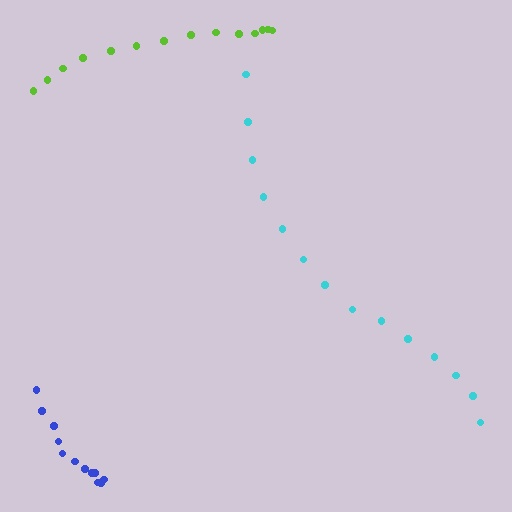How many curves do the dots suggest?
There are 3 distinct paths.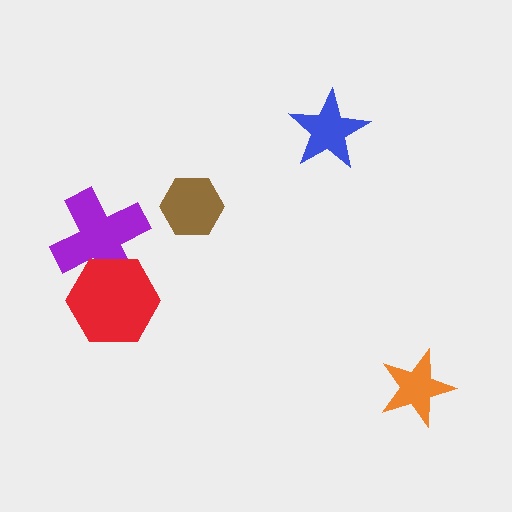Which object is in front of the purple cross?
The red hexagon is in front of the purple cross.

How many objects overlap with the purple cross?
1 object overlaps with the purple cross.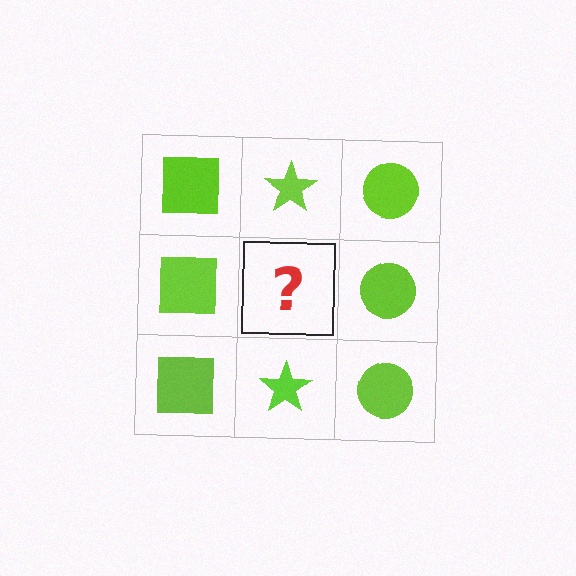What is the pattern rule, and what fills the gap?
The rule is that each column has a consistent shape. The gap should be filled with a lime star.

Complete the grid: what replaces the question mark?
The question mark should be replaced with a lime star.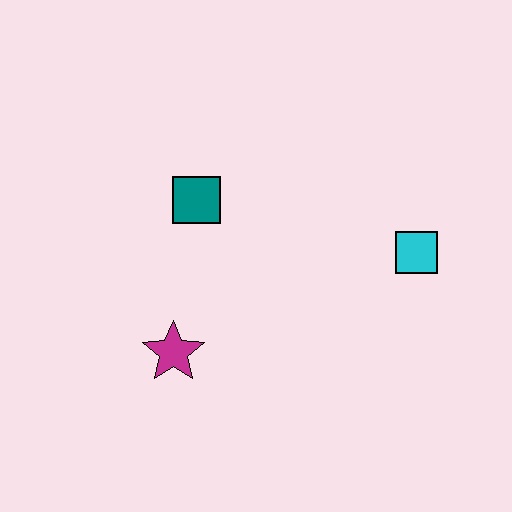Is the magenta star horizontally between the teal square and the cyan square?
No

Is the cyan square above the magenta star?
Yes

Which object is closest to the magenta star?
The teal square is closest to the magenta star.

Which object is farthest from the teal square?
The cyan square is farthest from the teal square.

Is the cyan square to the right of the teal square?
Yes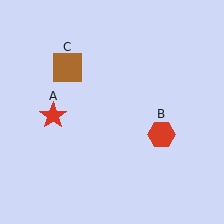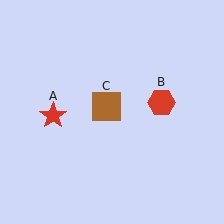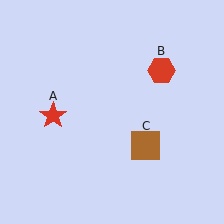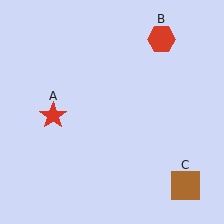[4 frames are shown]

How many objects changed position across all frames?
2 objects changed position: red hexagon (object B), brown square (object C).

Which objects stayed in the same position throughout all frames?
Red star (object A) remained stationary.